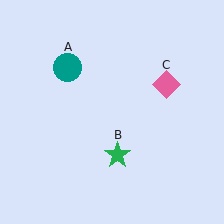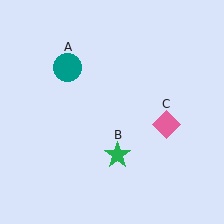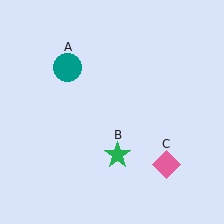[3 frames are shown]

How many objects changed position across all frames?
1 object changed position: pink diamond (object C).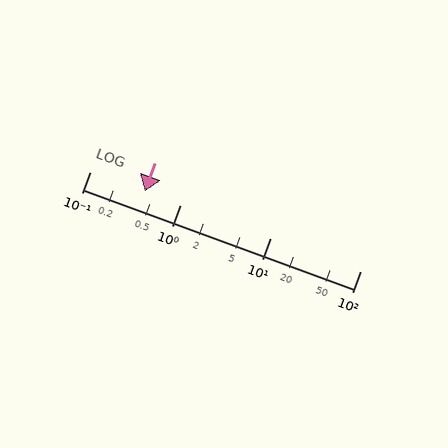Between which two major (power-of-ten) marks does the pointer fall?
The pointer is between 0.1 and 1.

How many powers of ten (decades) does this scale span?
The scale spans 3 decades, from 0.1 to 100.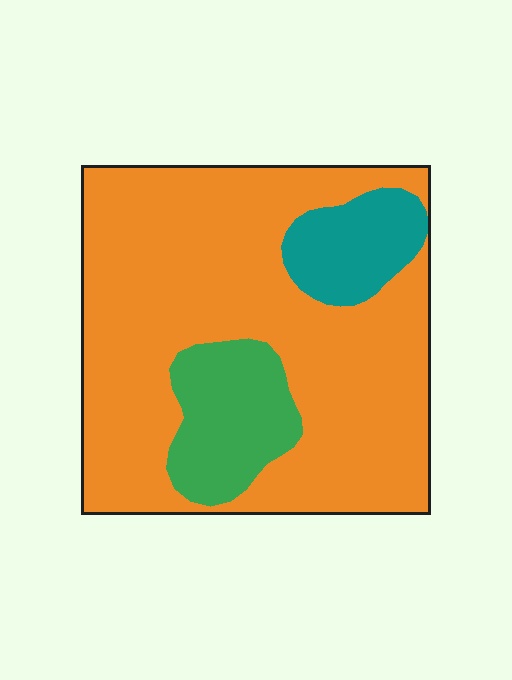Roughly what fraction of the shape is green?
Green takes up about one eighth (1/8) of the shape.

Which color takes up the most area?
Orange, at roughly 75%.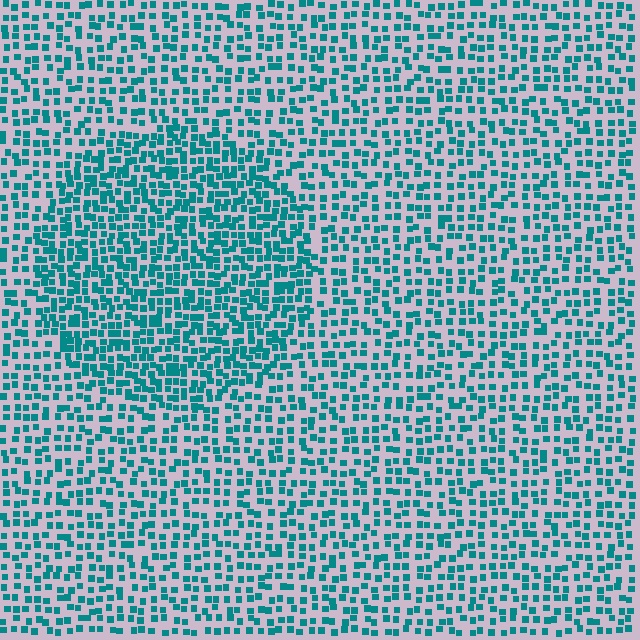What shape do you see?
I see a circle.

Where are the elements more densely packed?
The elements are more densely packed inside the circle boundary.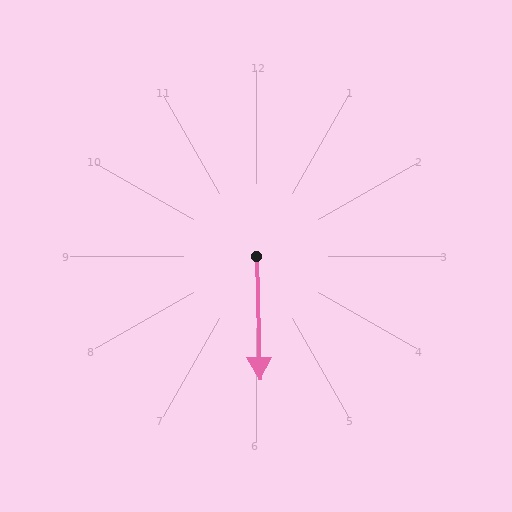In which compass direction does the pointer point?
South.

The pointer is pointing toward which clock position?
Roughly 6 o'clock.